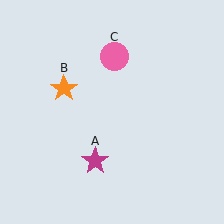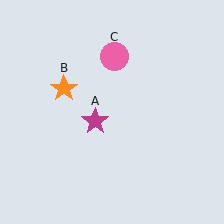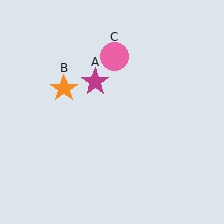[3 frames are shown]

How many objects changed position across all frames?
1 object changed position: magenta star (object A).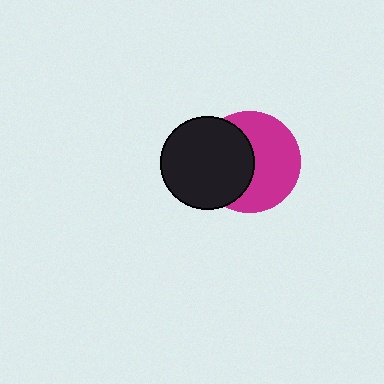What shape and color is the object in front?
The object in front is a black circle.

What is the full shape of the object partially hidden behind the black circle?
The partially hidden object is a magenta circle.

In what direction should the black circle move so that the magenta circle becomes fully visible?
The black circle should move left. That is the shortest direction to clear the overlap and leave the magenta circle fully visible.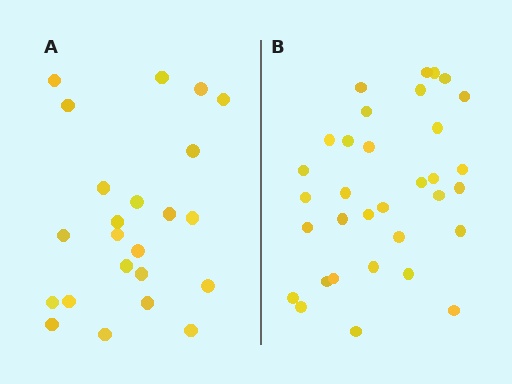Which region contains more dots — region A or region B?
Region B (the right region) has more dots.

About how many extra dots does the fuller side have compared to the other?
Region B has roughly 10 or so more dots than region A.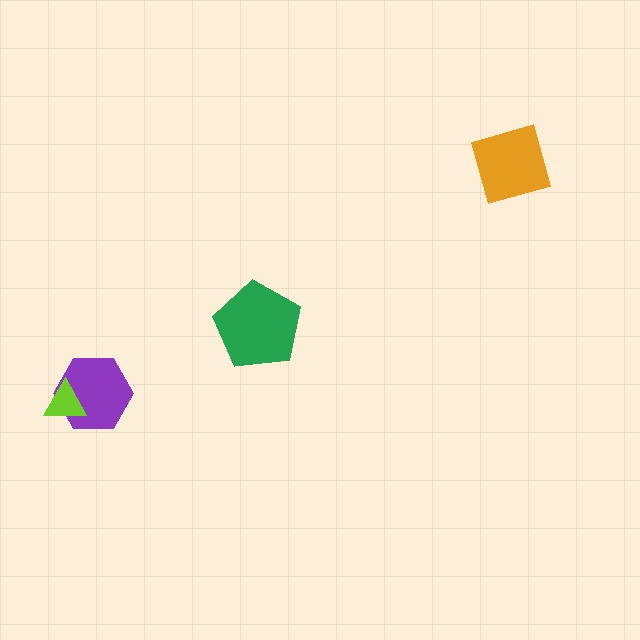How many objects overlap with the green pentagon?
0 objects overlap with the green pentagon.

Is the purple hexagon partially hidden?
Yes, it is partially covered by another shape.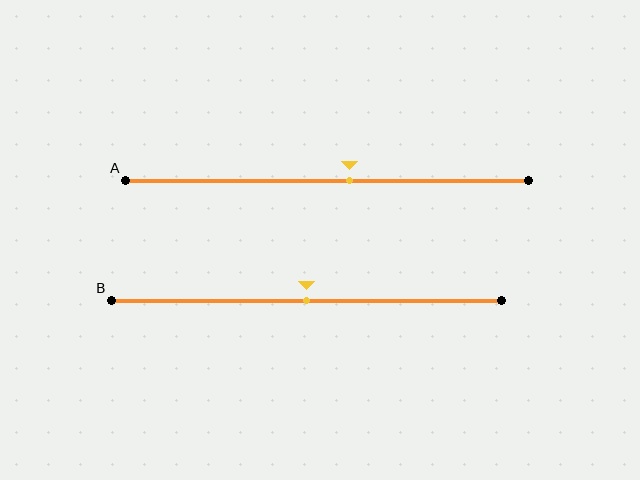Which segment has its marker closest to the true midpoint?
Segment B has its marker closest to the true midpoint.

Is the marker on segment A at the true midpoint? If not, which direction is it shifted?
No, the marker on segment A is shifted to the right by about 6% of the segment length.